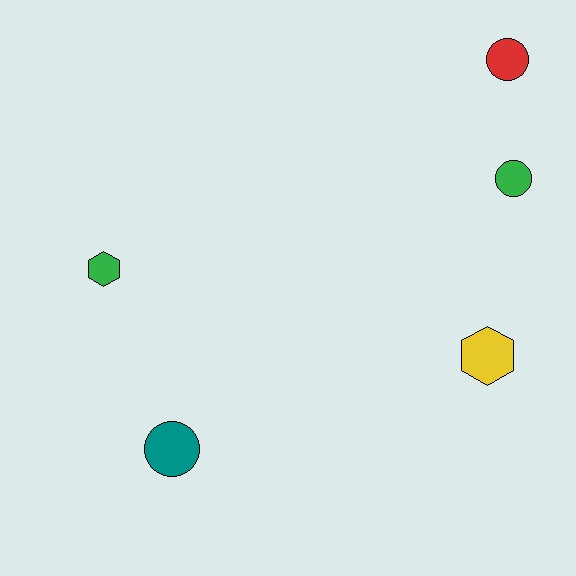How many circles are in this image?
There are 3 circles.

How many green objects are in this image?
There are 2 green objects.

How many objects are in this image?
There are 5 objects.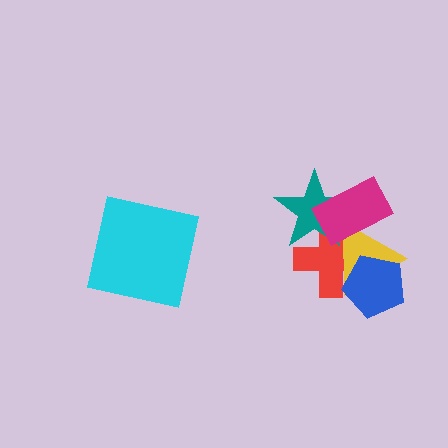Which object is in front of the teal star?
The magenta rectangle is in front of the teal star.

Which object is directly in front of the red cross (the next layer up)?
The yellow triangle is directly in front of the red cross.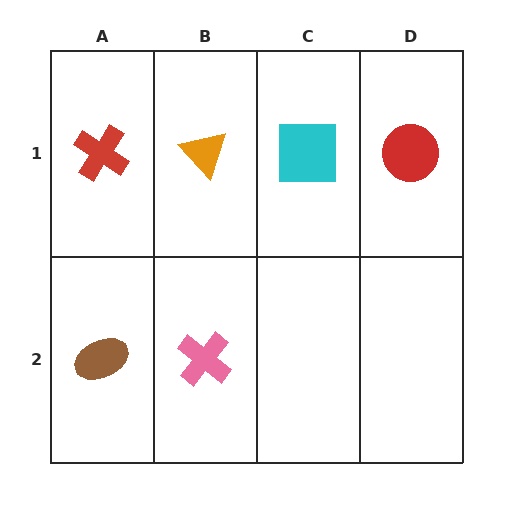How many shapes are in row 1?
4 shapes.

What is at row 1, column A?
A red cross.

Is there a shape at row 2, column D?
No, that cell is empty.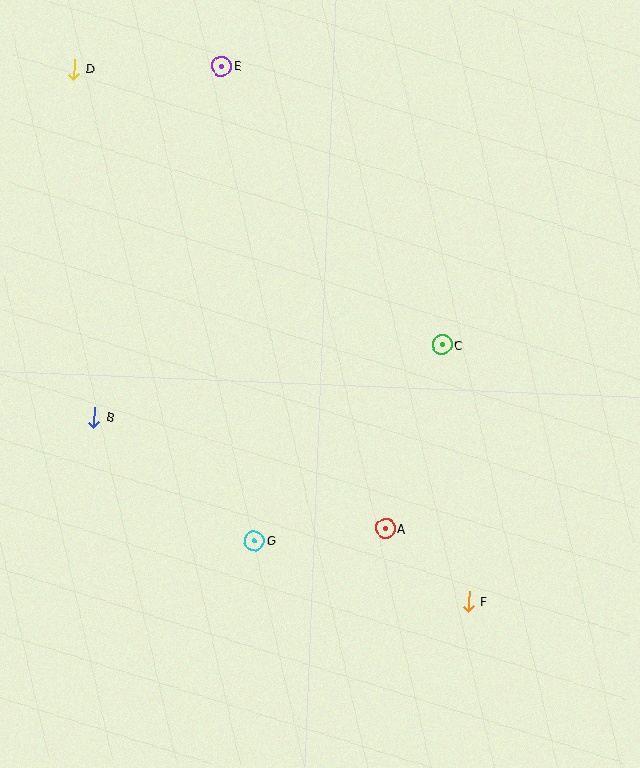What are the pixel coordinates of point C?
Point C is at (442, 345).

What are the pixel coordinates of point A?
Point A is at (386, 528).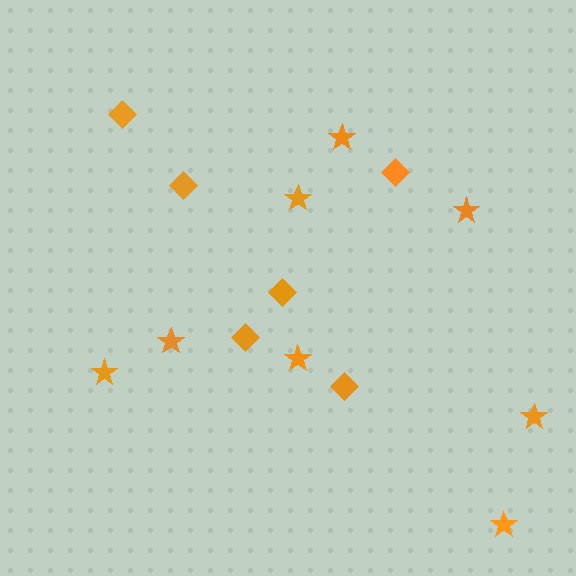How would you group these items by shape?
There are 2 groups: one group of stars (8) and one group of diamonds (6).